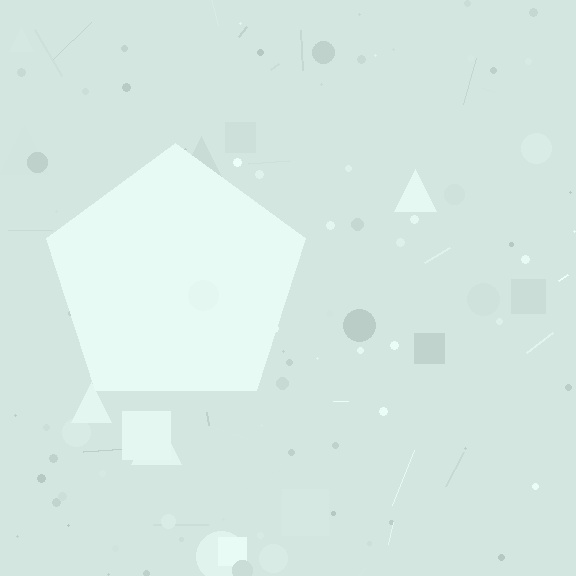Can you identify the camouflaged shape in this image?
The camouflaged shape is a pentagon.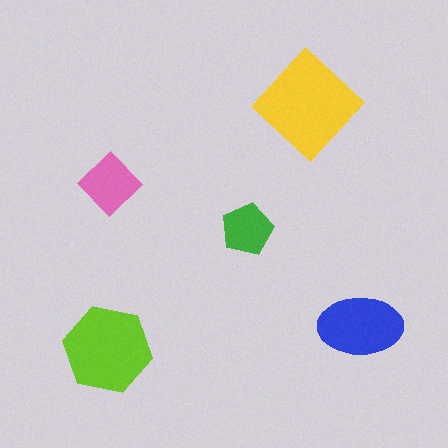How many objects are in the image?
There are 5 objects in the image.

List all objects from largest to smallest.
The yellow diamond, the lime hexagon, the blue ellipse, the pink diamond, the green pentagon.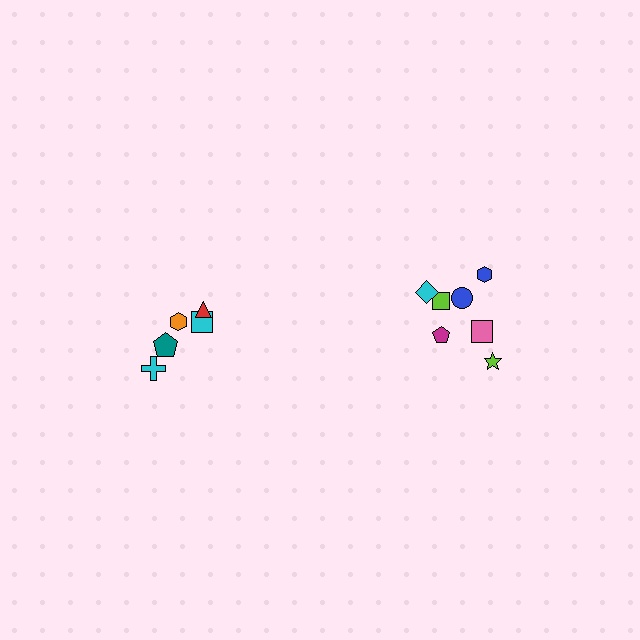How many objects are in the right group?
There are 7 objects.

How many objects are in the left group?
There are 5 objects.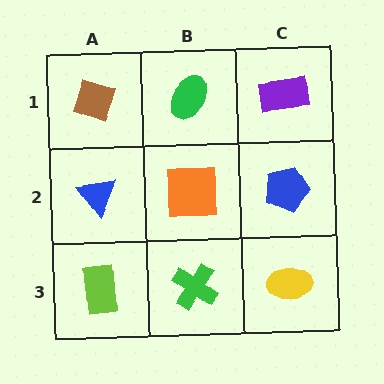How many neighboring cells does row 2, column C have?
3.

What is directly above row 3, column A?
A blue triangle.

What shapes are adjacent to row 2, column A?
A brown diamond (row 1, column A), a lime rectangle (row 3, column A), an orange square (row 2, column B).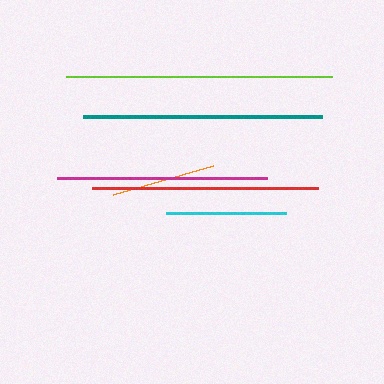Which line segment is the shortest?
The orange line is the shortest at approximately 104 pixels.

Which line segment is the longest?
The lime line is the longest at approximately 266 pixels.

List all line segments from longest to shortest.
From longest to shortest: lime, teal, red, magenta, cyan, orange.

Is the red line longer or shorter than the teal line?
The teal line is longer than the red line.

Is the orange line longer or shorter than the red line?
The red line is longer than the orange line.